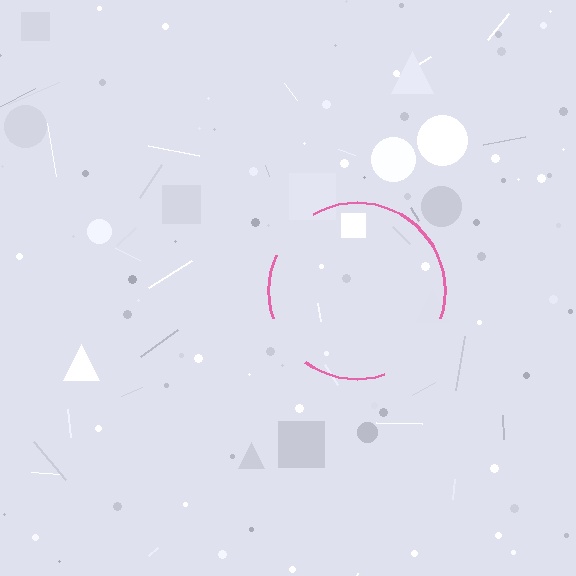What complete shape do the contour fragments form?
The contour fragments form a circle.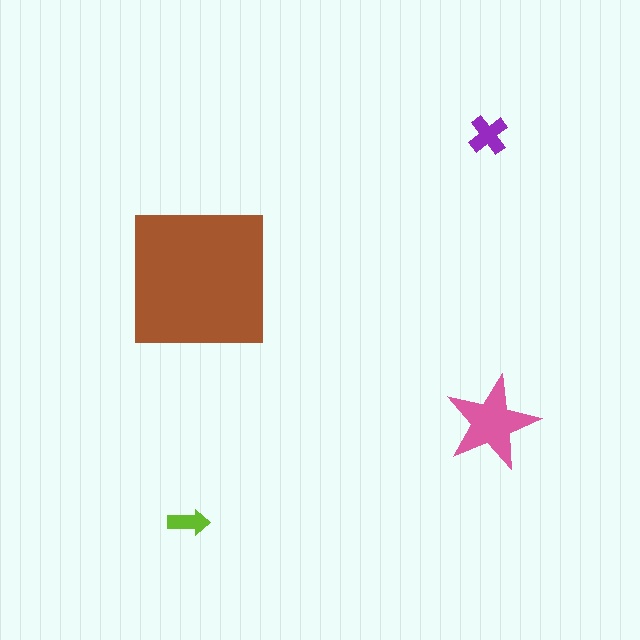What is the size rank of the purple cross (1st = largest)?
3rd.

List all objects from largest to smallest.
The brown square, the pink star, the purple cross, the lime arrow.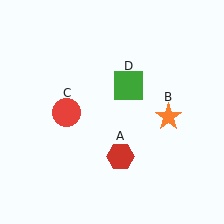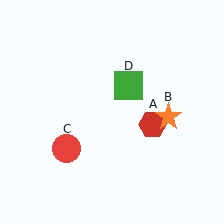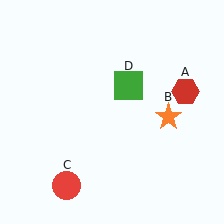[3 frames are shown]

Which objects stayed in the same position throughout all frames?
Orange star (object B) and green square (object D) remained stationary.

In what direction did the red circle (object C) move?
The red circle (object C) moved down.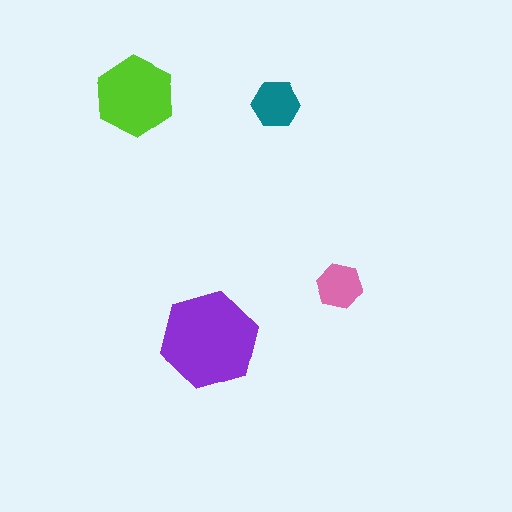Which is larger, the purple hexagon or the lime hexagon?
The purple one.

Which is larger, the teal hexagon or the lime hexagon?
The lime one.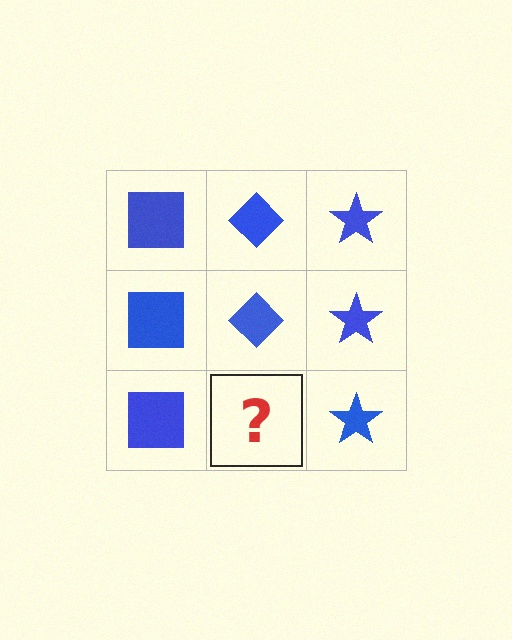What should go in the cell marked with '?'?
The missing cell should contain a blue diamond.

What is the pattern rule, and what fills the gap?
The rule is that each column has a consistent shape. The gap should be filled with a blue diamond.